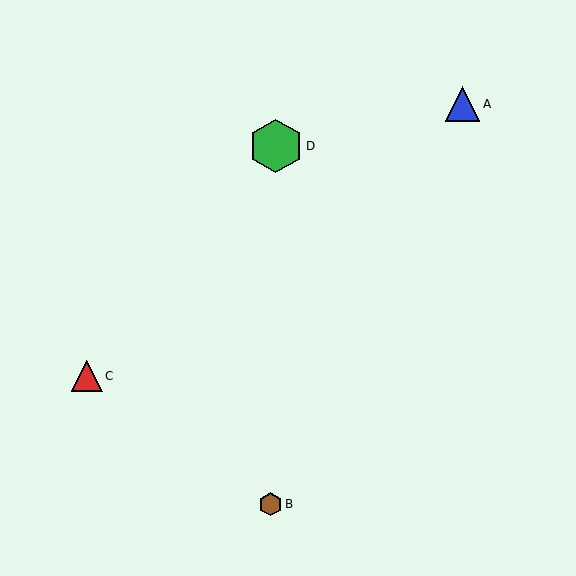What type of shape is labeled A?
Shape A is a blue triangle.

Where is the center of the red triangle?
The center of the red triangle is at (87, 376).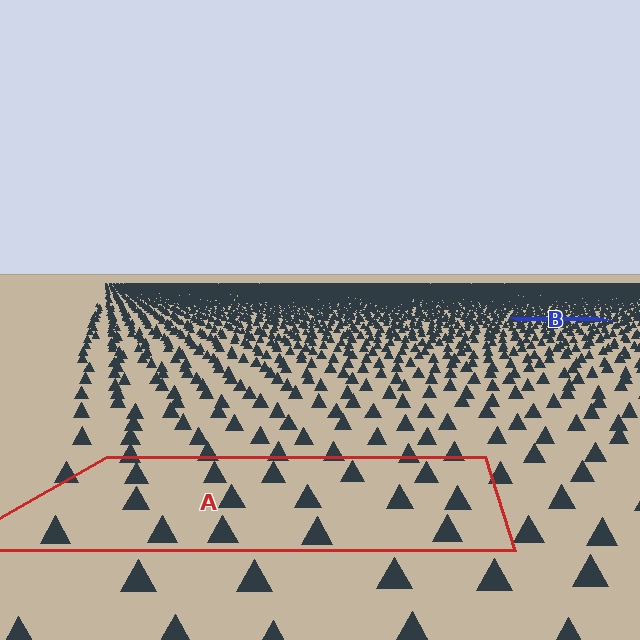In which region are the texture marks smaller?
The texture marks are smaller in region B, because it is farther away.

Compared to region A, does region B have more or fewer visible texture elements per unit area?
Region B has more texture elements per unit area — they are packed more densely because it is farther away.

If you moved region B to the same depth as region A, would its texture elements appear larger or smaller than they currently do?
They would appear larger. At a closer depth, the same texture elements are projected at a bigger on-screen size.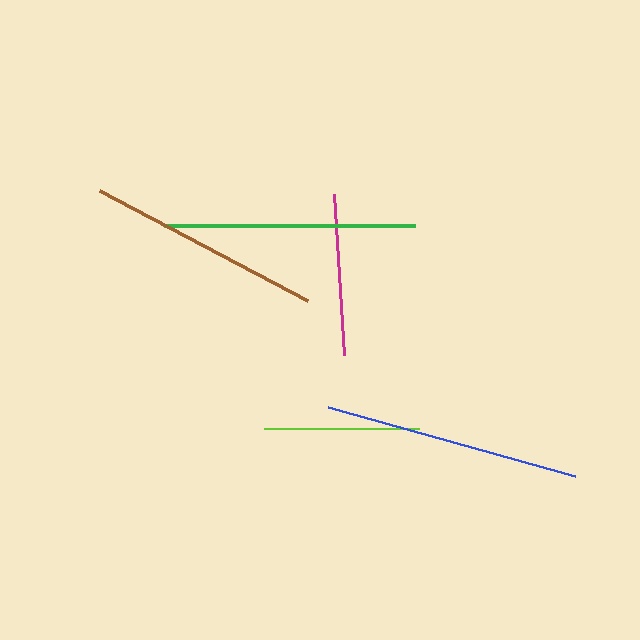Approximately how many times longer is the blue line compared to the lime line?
The blue line is approximately 1.6 times the length of the lime line.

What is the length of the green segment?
The green segment is approximately 252 pixels long.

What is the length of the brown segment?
The brown segment is approximately 235 pixels long.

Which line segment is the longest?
The blue line is the longest at approximately 256 pixels.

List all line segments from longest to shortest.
From longest to shortest: blue, green, brown, magenta, lime.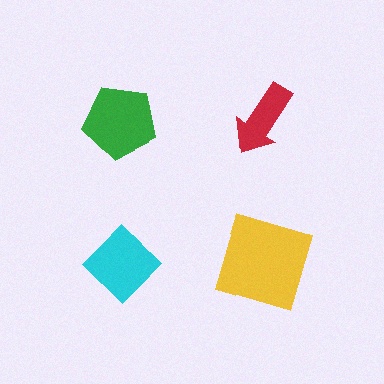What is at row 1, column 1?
A green pentagon.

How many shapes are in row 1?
2 shapes.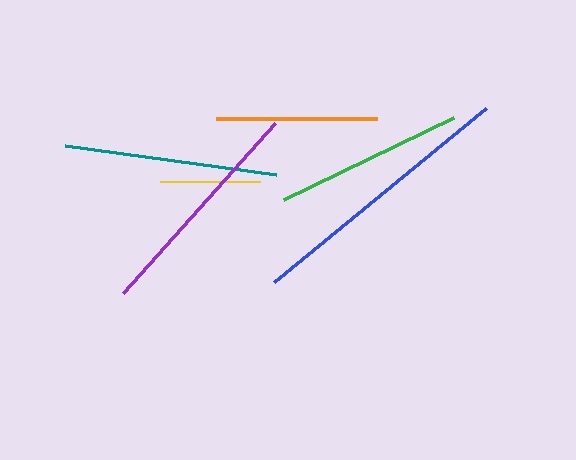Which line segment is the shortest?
The yellow line is the shortest at approximately 100 pixels.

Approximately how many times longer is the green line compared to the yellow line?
The green line is approximately 1.9 times the length of the yellow line.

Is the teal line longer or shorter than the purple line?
The purple line is longer than the teal line.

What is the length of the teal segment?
The teal segment is approximately 213 pixels long.